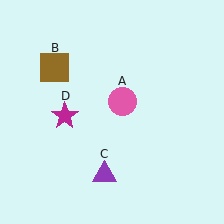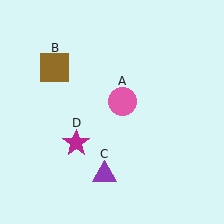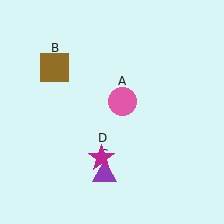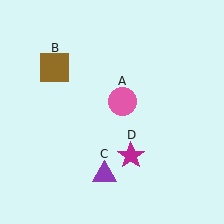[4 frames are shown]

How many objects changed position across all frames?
1 object changed position: magenta star (object D).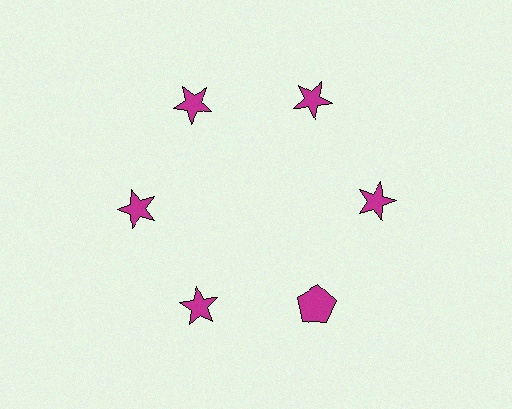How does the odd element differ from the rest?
It has a different shape: pentagon instead of star.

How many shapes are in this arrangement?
There are 6 shapes arranged in a ring pattern.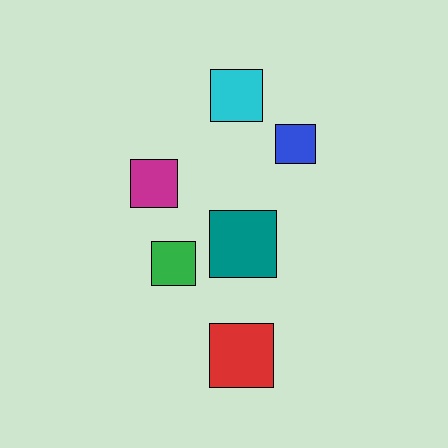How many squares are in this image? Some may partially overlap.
There are 6 squares.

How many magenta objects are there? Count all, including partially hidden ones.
There is 1 magenta object.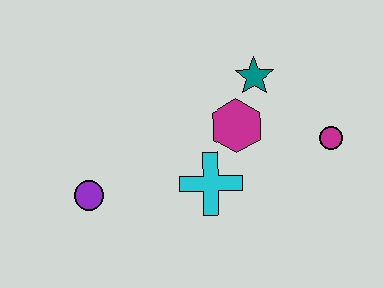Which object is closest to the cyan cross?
The magenta hexagon is closest to the cyan cross.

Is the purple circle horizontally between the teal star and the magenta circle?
No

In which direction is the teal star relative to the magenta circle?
The teal star is to the left of the magenta circle.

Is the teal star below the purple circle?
No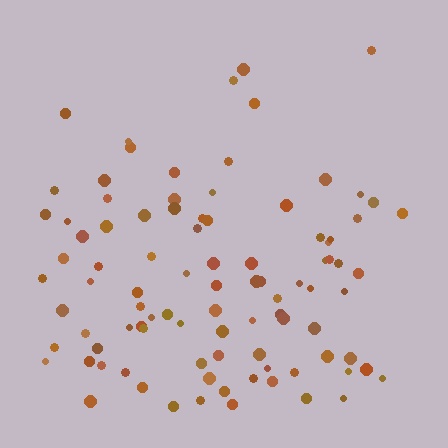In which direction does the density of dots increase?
From top to bottom, with the bottom side densest.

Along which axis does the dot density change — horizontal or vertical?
Vertical.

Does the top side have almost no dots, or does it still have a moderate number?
Still a moderate number, just noticeably fewer than the bottom.